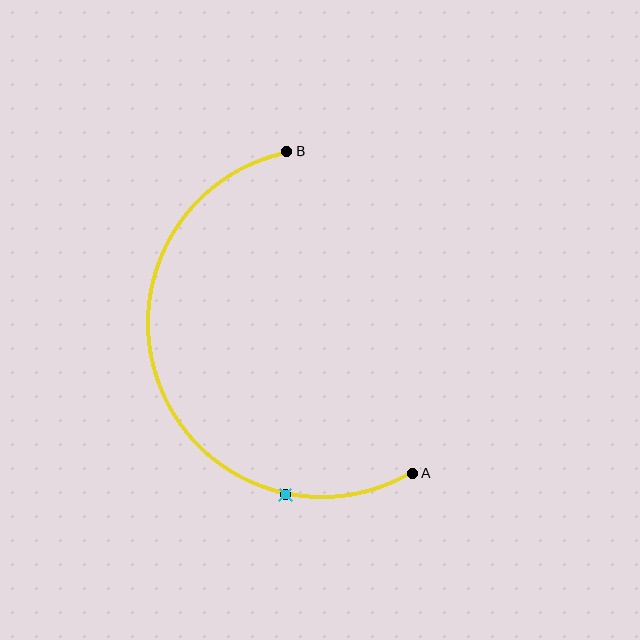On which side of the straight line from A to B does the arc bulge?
The arc bulges to the left of the straight line connecting A and B.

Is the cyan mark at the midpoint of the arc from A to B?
No. The cyan mark lies on the arc but is closer to endpoint A. The arc midpoint would be at the point on the curve equidistant along the arc from both A and B.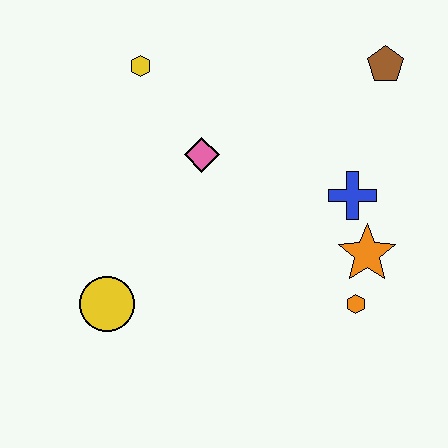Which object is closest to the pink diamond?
The yellow hexagon is closest to the pink diamond.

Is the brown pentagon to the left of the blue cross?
No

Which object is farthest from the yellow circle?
The brown pentagon is farthest from the yellow circle.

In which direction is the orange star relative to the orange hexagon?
The orange star is above the orange hexagon.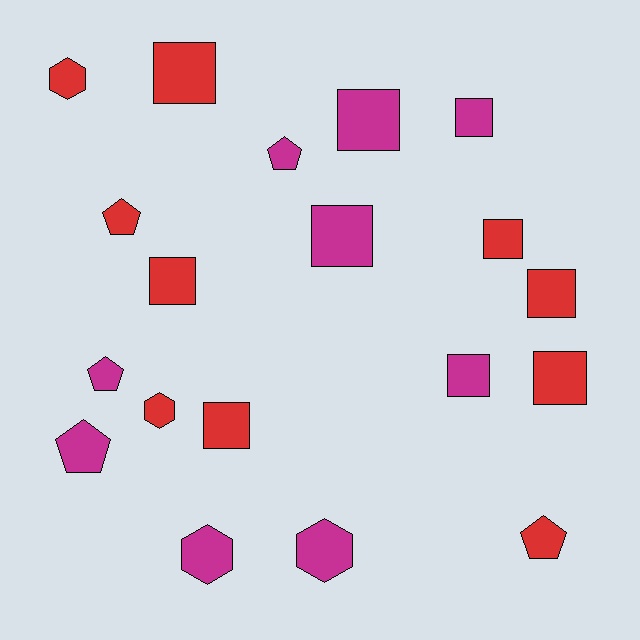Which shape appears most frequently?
Square, with 10 objects.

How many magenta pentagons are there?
There are 3 magenta pentagons.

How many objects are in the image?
There are 19 objects.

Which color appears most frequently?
Red, with 10 objects.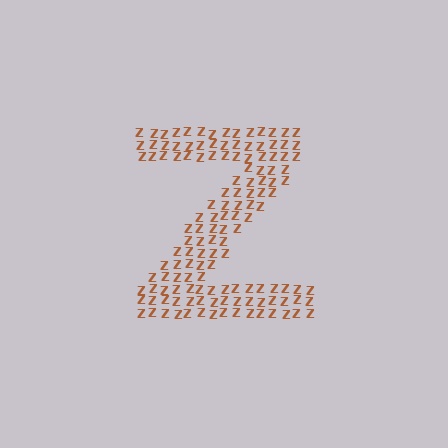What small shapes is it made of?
It is made of small letter Z's.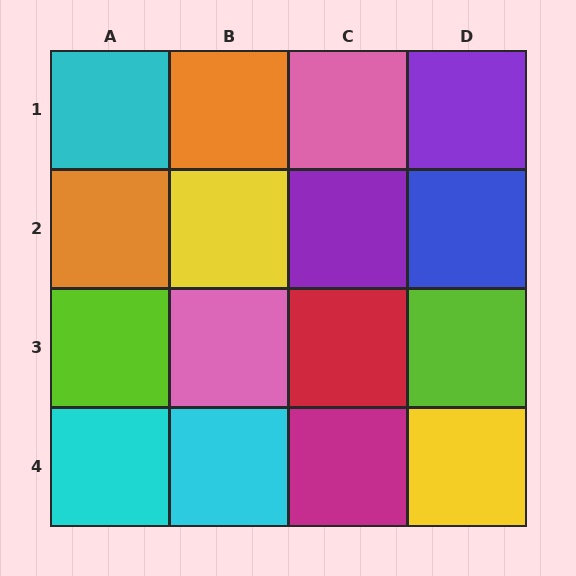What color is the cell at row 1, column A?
Cyan.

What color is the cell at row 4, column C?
Magenta.